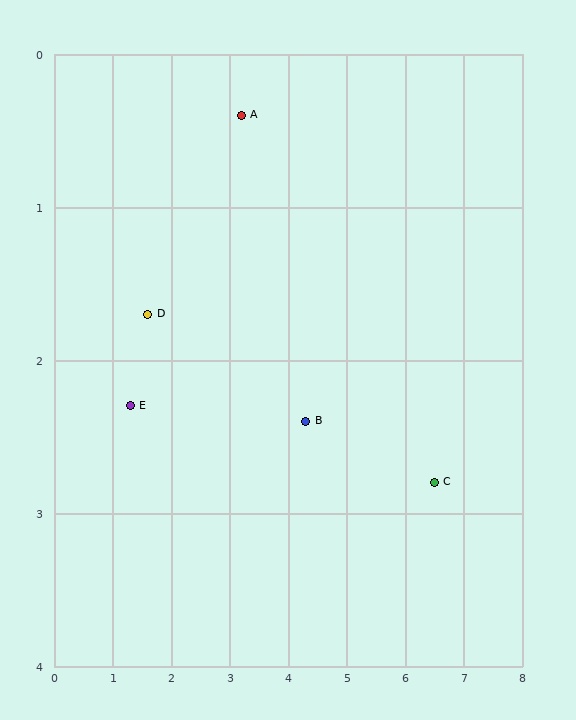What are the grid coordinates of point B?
Point B is at approximately (4.3, 2.4).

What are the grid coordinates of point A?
Point A is at approximately (3.2, 0.4).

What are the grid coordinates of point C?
Point C is at approximately (6.5, 2.8).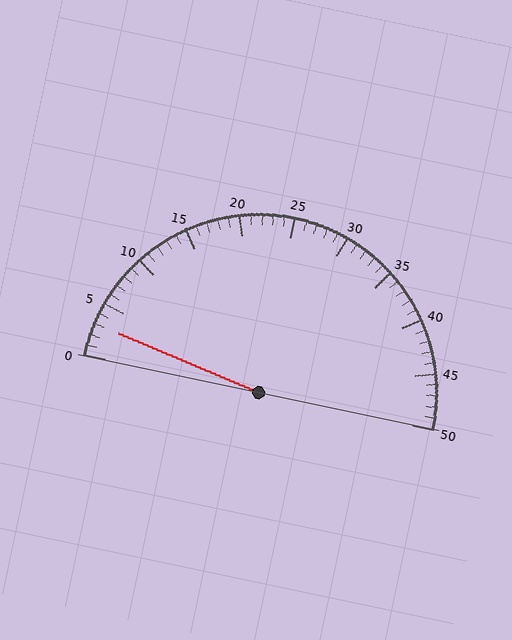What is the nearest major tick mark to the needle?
The nearest major tick mark is 5.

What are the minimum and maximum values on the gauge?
The gauge ranges from 0 to 50.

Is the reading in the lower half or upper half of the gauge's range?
The reading is in the lower half of the range (0 to 50).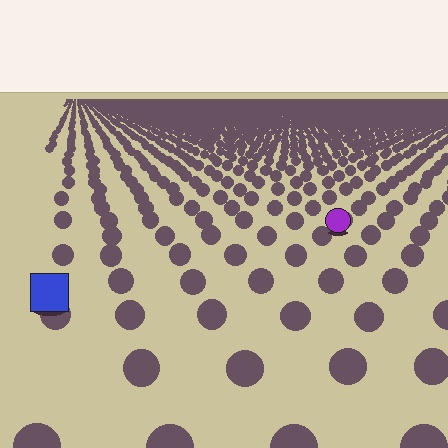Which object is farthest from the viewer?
The purple circle is farthest from the viewer. It appears smaller and the ground texture around it is denser.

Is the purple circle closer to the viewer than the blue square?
No. The blue square is closer — you can tell from the texture gradient: the ground texture is coarser near it.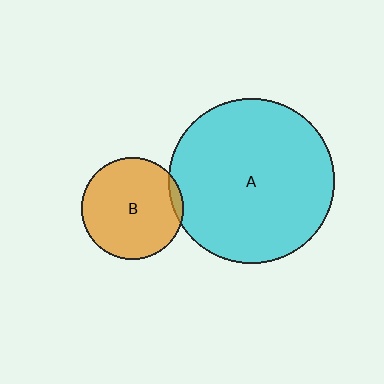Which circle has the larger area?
Circle A (cyan).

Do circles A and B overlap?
Yes.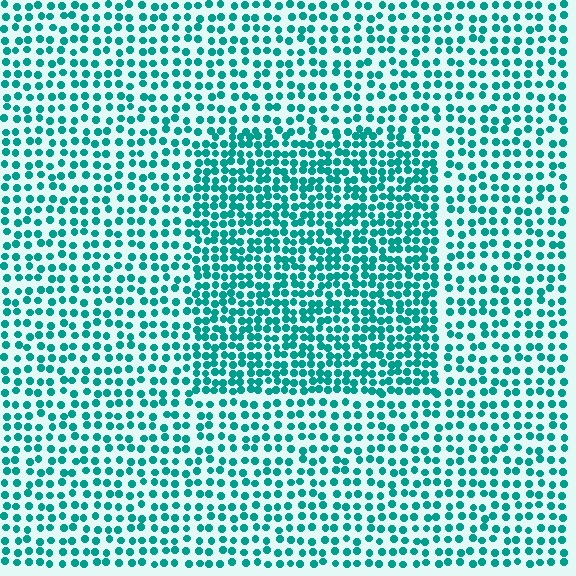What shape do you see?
I see a rectangle.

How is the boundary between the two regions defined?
The boundary is defined by a change in element density (approximately 1.7x ratio). All elements are the same color, size, and shape.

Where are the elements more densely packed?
The elements are more densely packed inside the rectangle boundary.